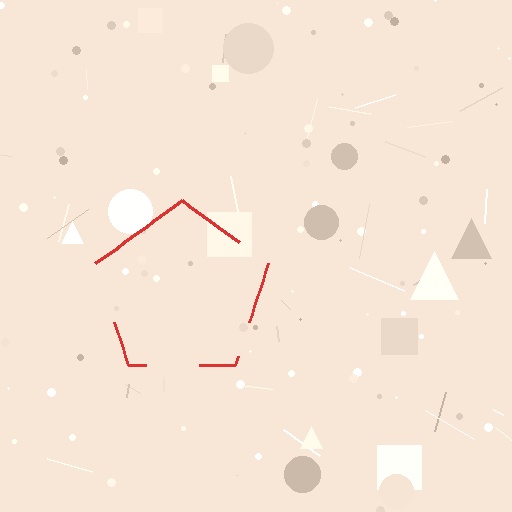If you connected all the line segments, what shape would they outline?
They would outline a pentagon.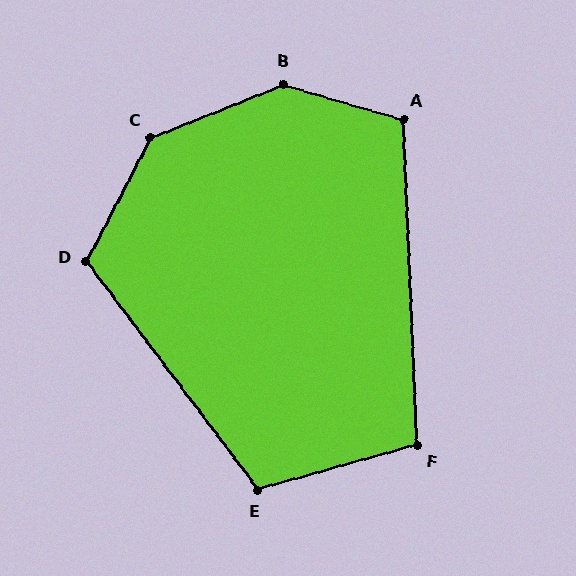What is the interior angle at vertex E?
Approximately 111 degrees (obtuse).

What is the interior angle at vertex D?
Approximately 115 degrees (obtuse).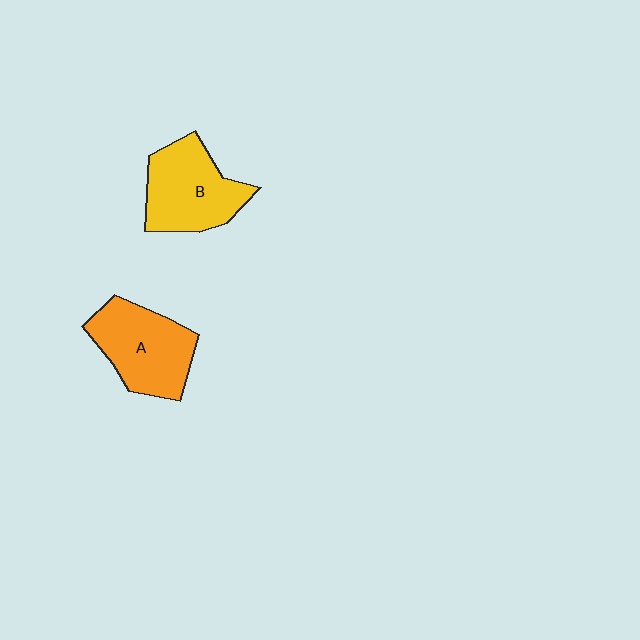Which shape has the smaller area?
Shape B (yellow).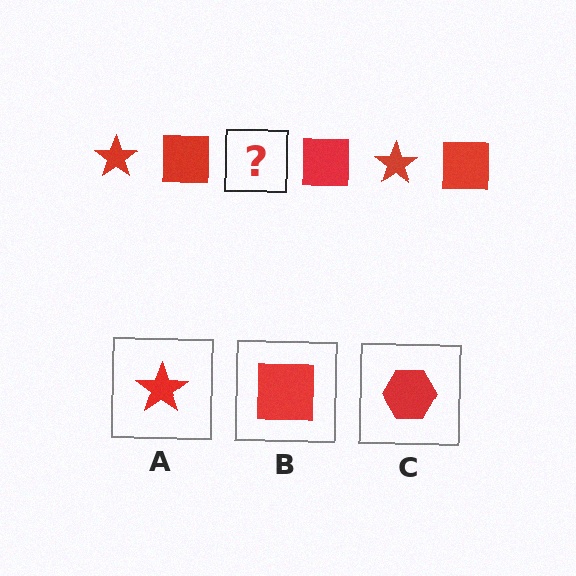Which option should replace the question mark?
Option A.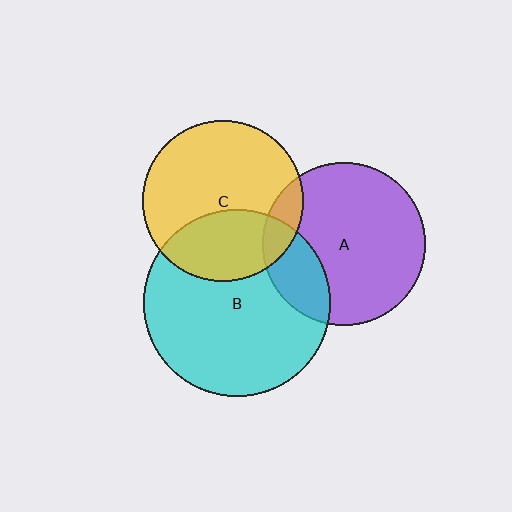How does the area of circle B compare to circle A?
Approximately 1.3 times.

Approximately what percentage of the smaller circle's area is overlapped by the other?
Approximately 10%.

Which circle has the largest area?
Circle B (cyan).